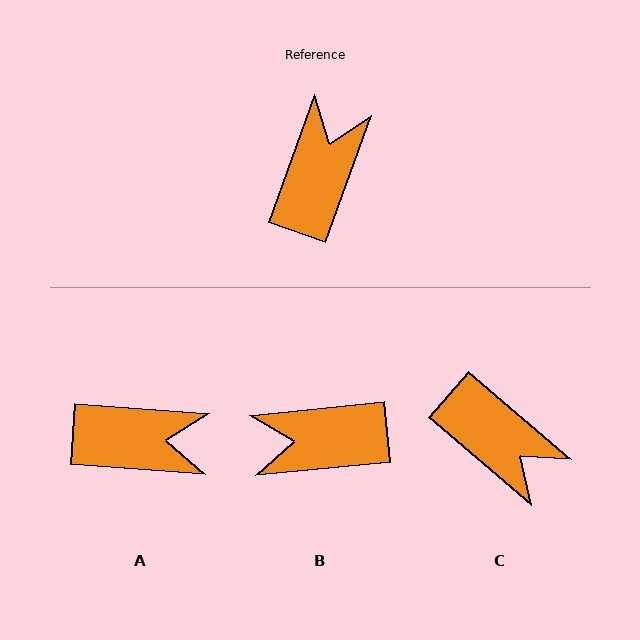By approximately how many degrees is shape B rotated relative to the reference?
Approximately 116 degrees counter-clockwise.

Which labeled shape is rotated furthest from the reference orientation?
B, about 116 degrees away.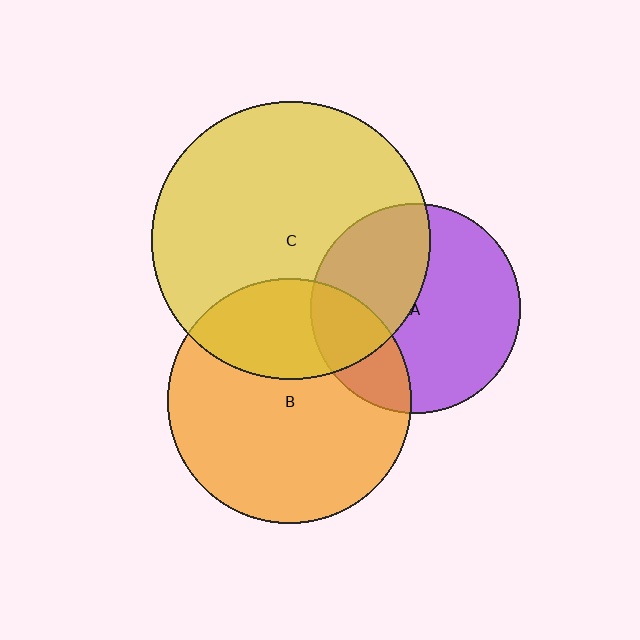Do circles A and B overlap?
Yes.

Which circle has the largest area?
Circle C (yellow).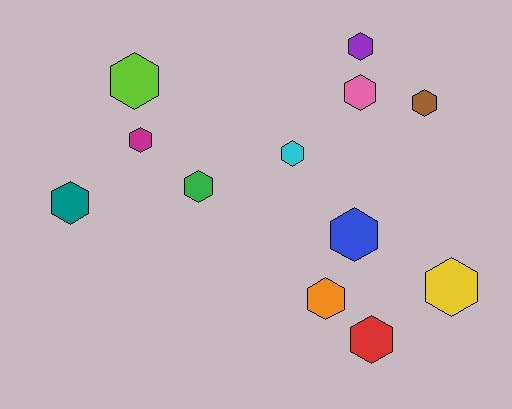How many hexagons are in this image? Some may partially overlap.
There are 12 hexagons.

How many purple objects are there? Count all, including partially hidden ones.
There is 1 purple object.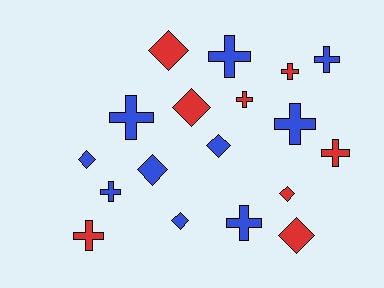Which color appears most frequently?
Blue, with 10 objects.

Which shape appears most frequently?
Cross, with 10 objects.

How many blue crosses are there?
There are 6 blue crosses.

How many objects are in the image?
There are 18 objects.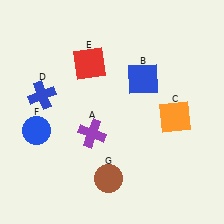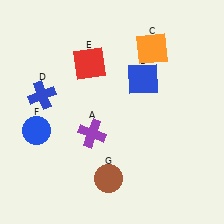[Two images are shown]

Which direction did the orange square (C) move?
The orange square (C) moved up.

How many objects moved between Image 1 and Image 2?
1 object moved between the two images.